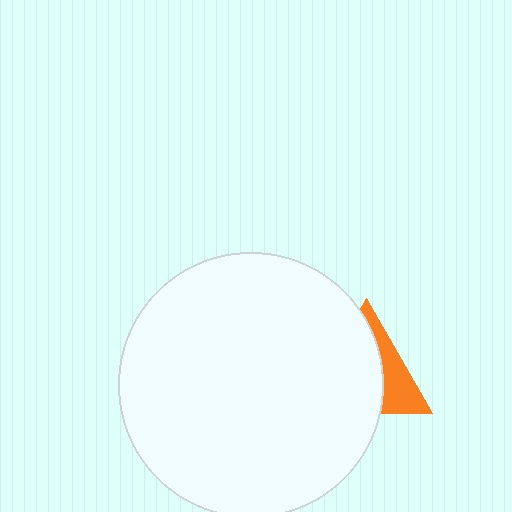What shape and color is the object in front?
The object in front is a white circle.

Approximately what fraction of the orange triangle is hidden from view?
Roughly 65% of the orange triangle is hidden behind the white circle.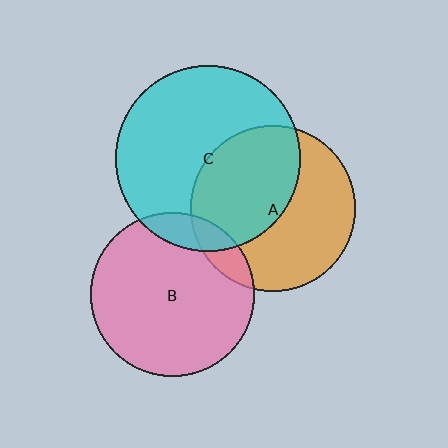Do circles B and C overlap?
Yes.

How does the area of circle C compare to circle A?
Approximately 1.3 times.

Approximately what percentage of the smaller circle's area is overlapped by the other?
Approximately 10%.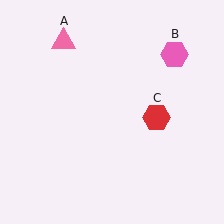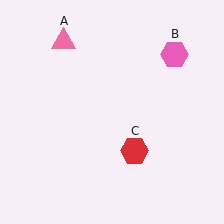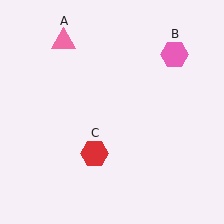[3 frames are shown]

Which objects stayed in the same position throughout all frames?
Pink triangle (object A) and pink hexagon (object B) remained stationary.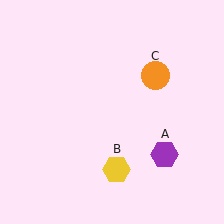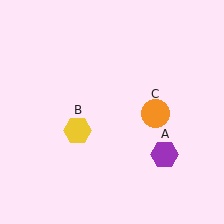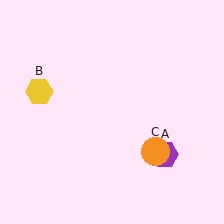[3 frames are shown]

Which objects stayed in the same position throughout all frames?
Purple hexagon (object A) remained stationary.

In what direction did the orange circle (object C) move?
The orange circle (object C) moved down.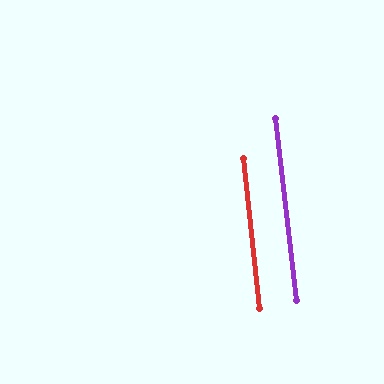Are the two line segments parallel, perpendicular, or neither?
Parallel — their directions differ by only 0.4°.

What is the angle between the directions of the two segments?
Approximately 0 degrees.